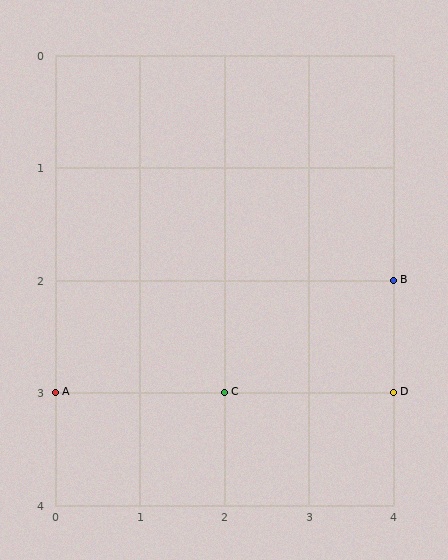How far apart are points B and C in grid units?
Points B and C are 2 columns and 1 row apart (about 2.2 grid units diagonally).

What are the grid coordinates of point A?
Point A is at grid coordinates (0, 3).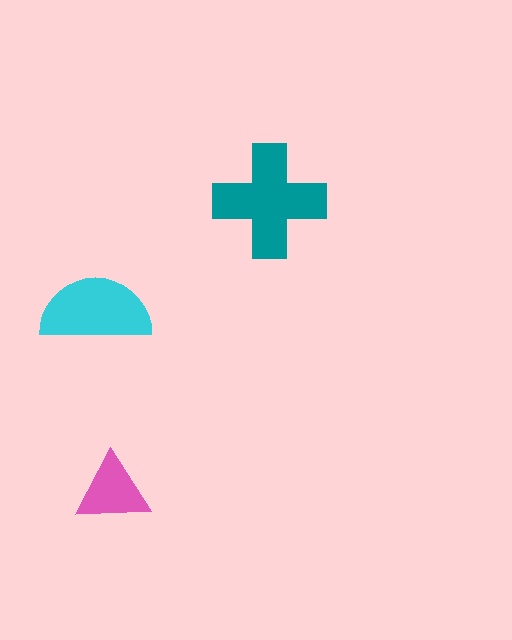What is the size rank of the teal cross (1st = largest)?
1st.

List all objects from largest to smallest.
The teal cross, the cyan semicircle, the pink triangle.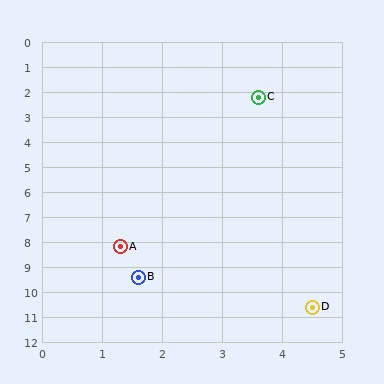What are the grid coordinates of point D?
Point D is at approximately (4.5, 10.6).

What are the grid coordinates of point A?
Point A is at approximately (1.3, 8.2).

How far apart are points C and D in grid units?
Points C and D are about 8.4 grid units apart.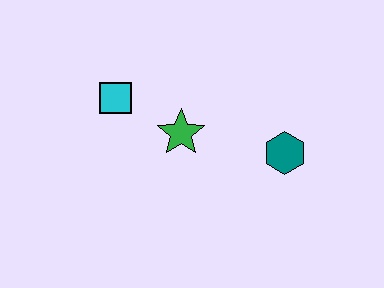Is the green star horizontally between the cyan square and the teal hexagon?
Yes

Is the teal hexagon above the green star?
No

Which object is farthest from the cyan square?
The teal hexagon is farthest from the cyan square.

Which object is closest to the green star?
The cyan square is closest to the green star.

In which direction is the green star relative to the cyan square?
The green star is to the right of the cyan square.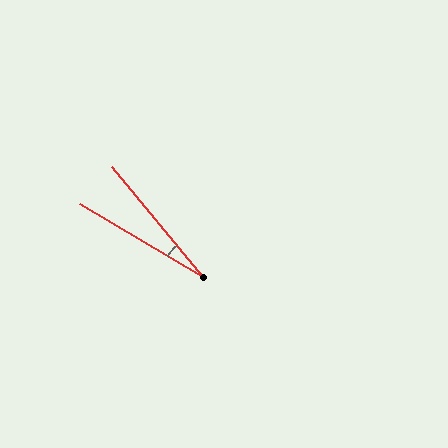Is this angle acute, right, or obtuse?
It is acute.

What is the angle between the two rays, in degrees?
Approximately 20 degrees.